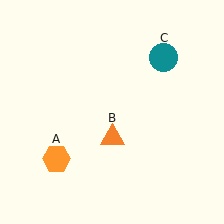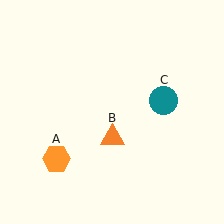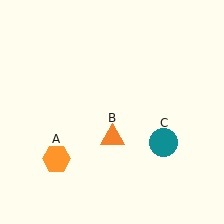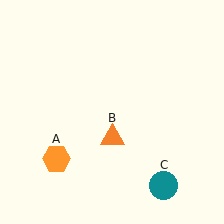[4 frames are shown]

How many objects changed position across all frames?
1 object changed position: teal circle (object C).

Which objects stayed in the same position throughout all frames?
Orange hexagon (object A) and orange triangle (object B) remained stationary.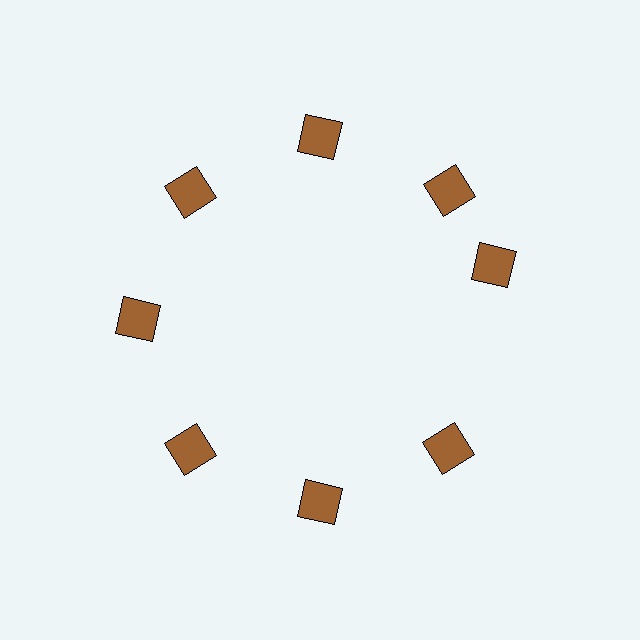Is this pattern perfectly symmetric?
No. The 8 brown squares are arranged in a ring, but one element near the 3 o'clock position is rotated out of alignment along the ring, breaking the 8-fold rotational symmetry.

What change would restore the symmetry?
The symmetry would be restored by rotating it back into even spacing with its neighbors so that all 8 squares sit at equal angles and equal distance from the center.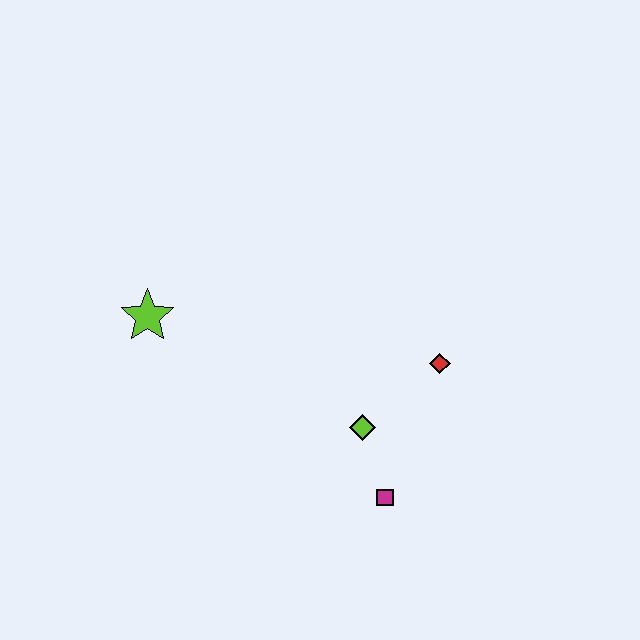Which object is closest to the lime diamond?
The magenta square is closest to the lime diamond.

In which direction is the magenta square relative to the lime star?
The magenta square is to the right of the lime star.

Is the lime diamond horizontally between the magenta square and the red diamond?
No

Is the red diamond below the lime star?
Yes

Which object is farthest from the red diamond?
The lime star is farthest from the red diamond.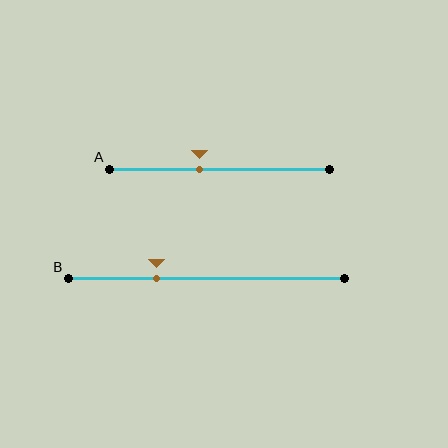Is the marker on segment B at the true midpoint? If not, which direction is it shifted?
No, the marker on segment B is shifted to the left by about 18% of the segment length.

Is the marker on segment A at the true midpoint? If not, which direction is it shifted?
No, the marker on segment A is shifted to the left by about 9% of the segment length.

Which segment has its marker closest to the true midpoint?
Segment A has its marker closest to the true midpoint.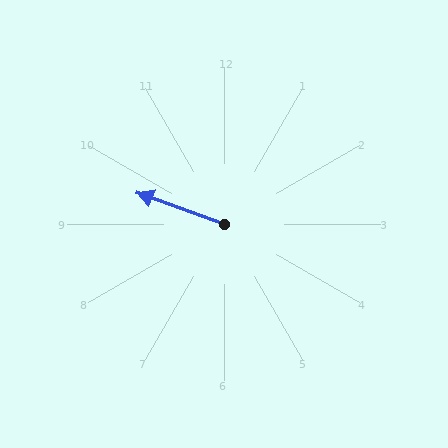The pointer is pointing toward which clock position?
Roughly 10 o'clock.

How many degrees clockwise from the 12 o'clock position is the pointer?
Approximately 290 degrees.